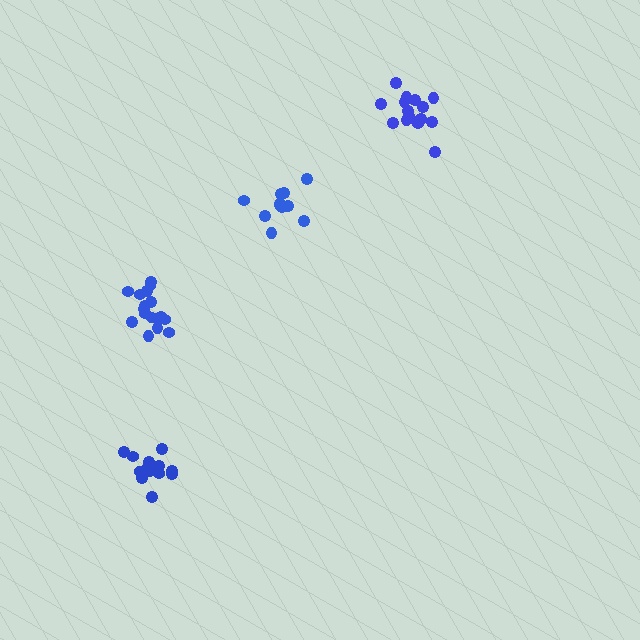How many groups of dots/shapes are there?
There are 4 groups.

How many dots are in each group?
Group 1: 15 dots, Group 2: 17 dots, Group 3: 15 dots, Group 4: 11 dots (58 total).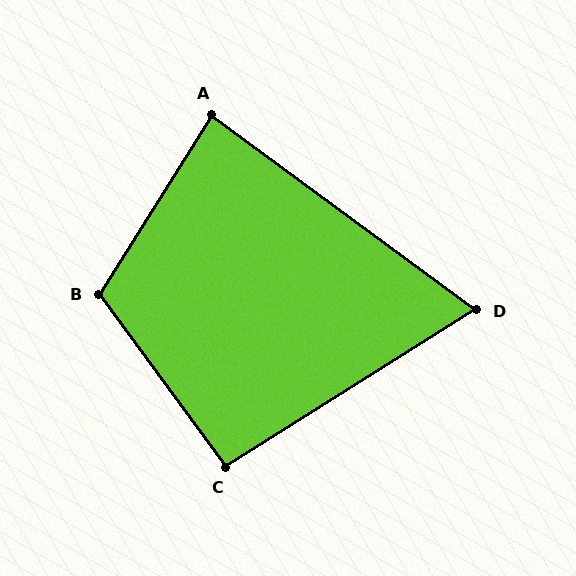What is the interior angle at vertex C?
Approximately 94 degrees (approximately right).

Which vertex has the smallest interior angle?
D, at approximately 69 degrees.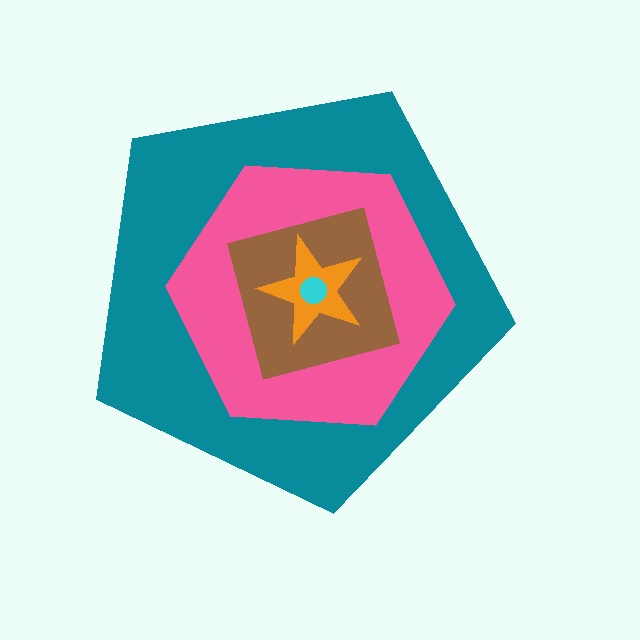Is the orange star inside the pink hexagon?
Yes.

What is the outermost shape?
The teal pentagon.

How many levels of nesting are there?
5.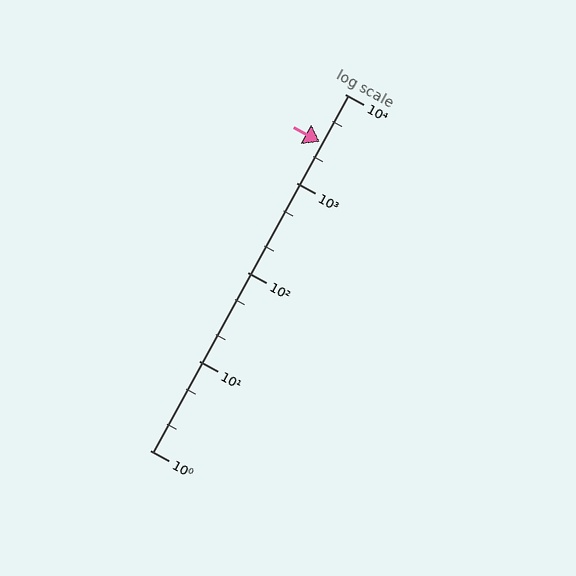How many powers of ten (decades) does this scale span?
The scale spans 4 decades, from 1 to 10000.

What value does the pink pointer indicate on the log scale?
The pointer indicates approximately 2900.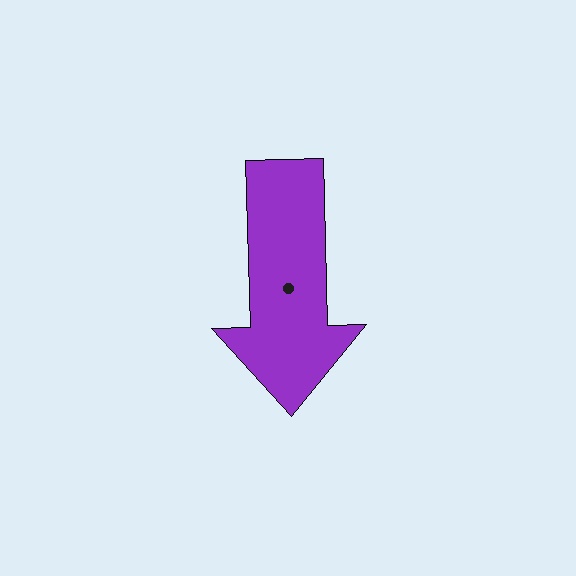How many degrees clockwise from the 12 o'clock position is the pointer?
Approximately 178 degrees.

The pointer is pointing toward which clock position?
Roughly 6 o'clock.